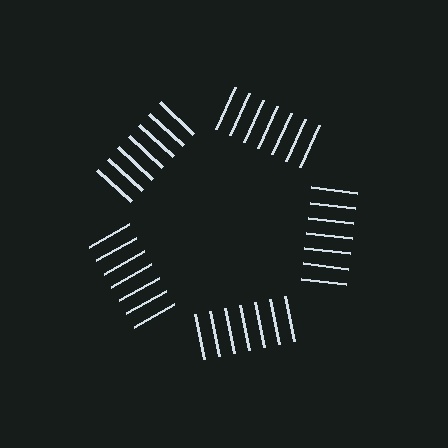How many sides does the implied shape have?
5 sides — the line-ends trace a pentagon.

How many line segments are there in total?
35 — 7 along each of the 5 edges.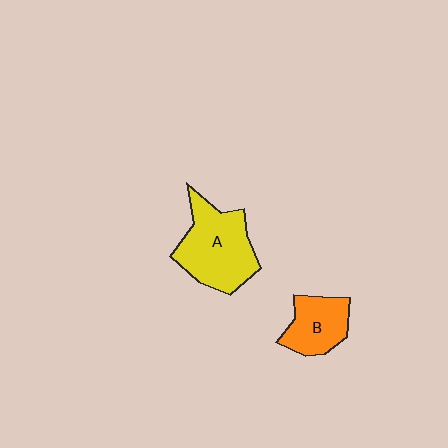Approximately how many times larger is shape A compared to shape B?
Approximately 1.7 times.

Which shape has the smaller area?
Shape B (orange).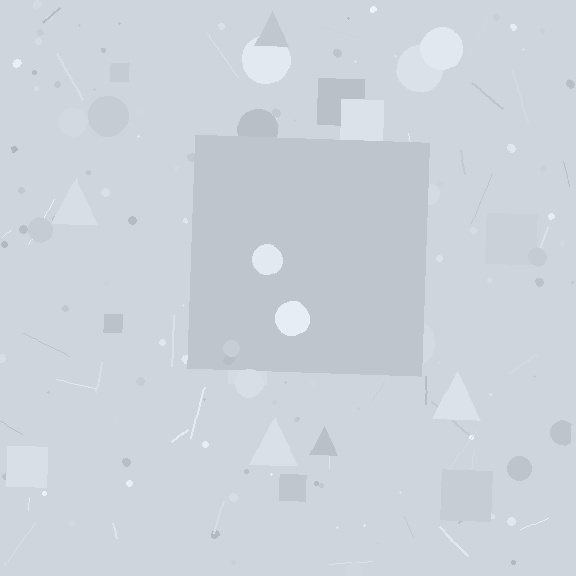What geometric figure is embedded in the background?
A square is embedded in the background.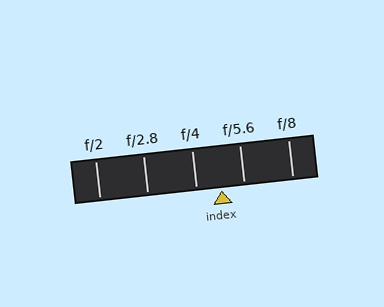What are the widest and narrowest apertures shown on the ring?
The widest aperture shown is f/2 and the narrowest is f/8.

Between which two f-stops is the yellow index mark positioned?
The index mark is between f/4 and f/5.6.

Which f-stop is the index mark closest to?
The index mark is closest to f/5.6.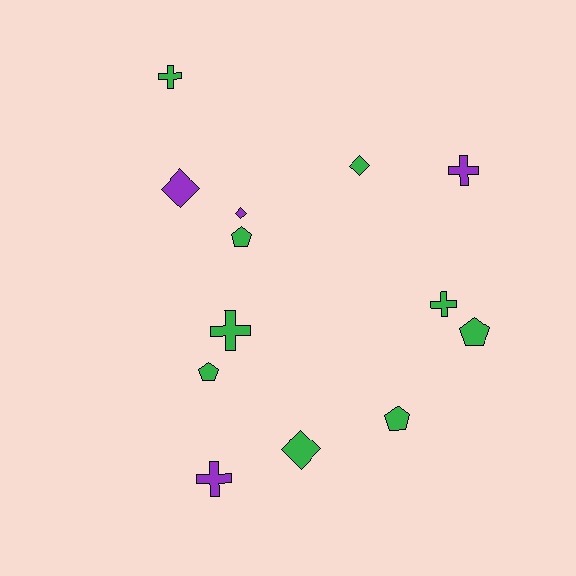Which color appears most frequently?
Green, with 9 objects.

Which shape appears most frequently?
Cross, with 5 objects.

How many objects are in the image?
There are 13 objects.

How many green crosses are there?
There are 3 green crosses.